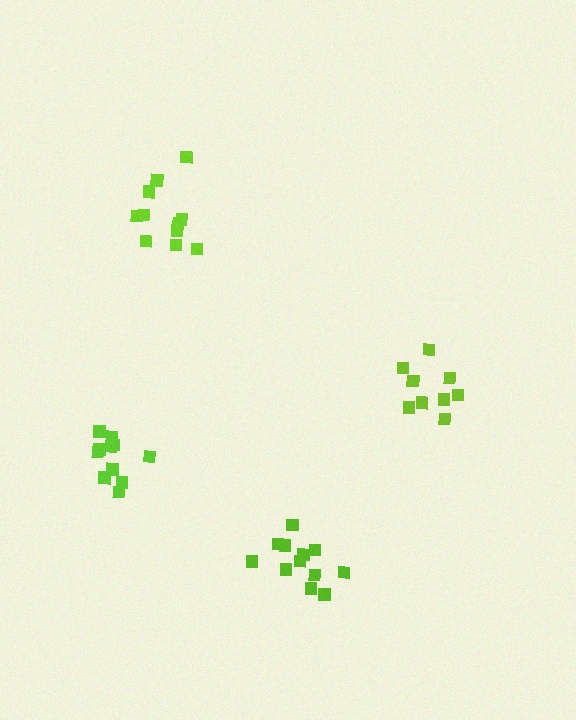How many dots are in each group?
Group 1: 9 dots, Group 2: 11 dots, Group 3: 12 dots, Group 4: 11 dots (43 total).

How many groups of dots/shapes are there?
There are 4 groups.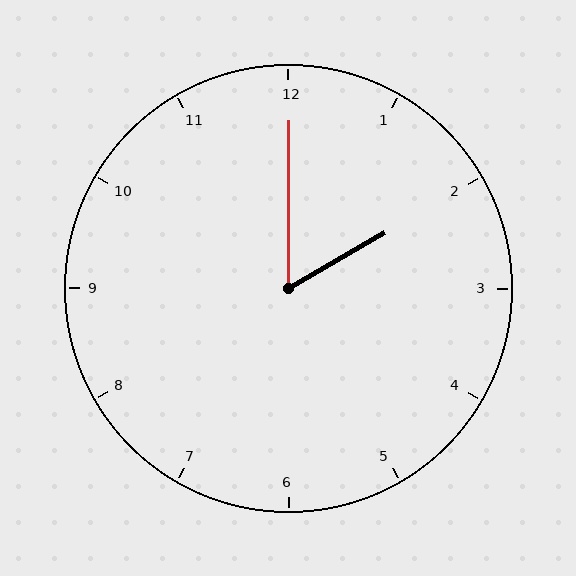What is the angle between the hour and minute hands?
Approximately 60 degrees.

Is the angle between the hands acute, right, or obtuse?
It is acute.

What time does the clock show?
2:00.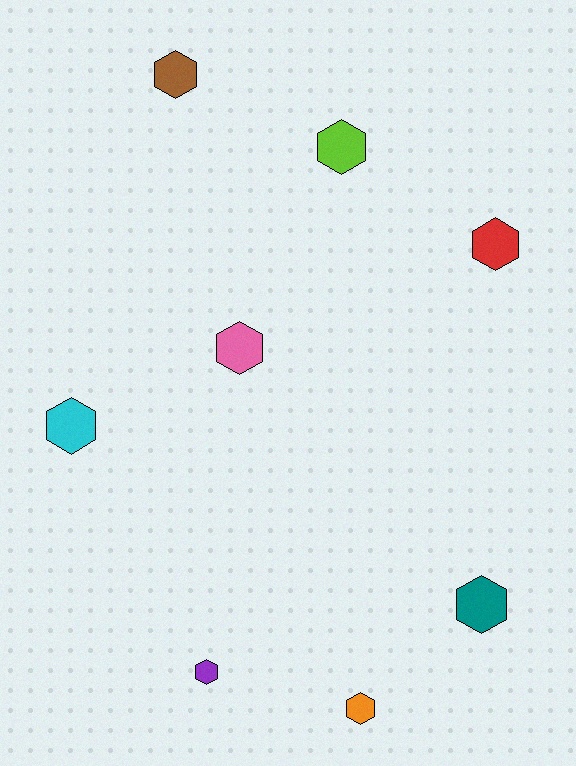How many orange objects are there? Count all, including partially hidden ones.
There is 1 orange object.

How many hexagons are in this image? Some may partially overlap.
There are 8 hexagons.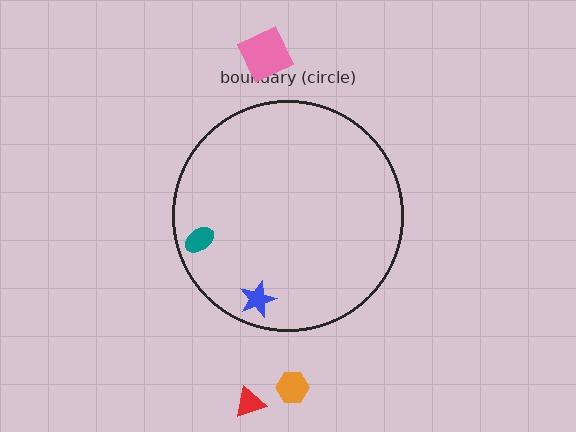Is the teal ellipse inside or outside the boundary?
Inside.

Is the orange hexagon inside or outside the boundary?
Outside.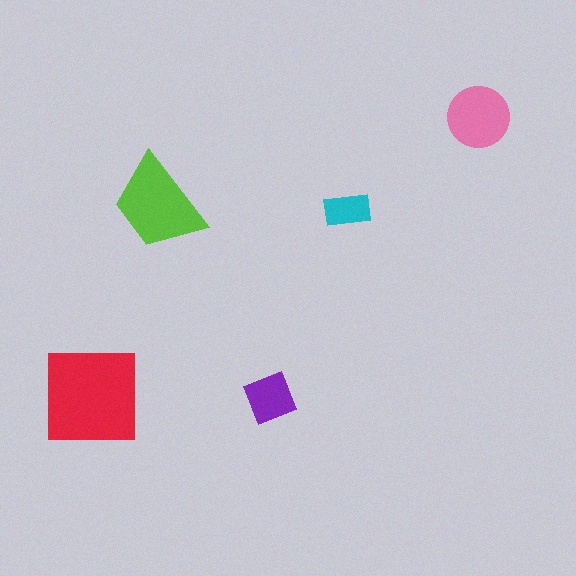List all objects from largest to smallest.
The red square, the lime trapezoid, the pink circle, the purple diamond, the cyan rectangle.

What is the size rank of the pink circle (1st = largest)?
3rd.